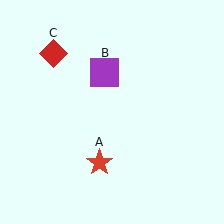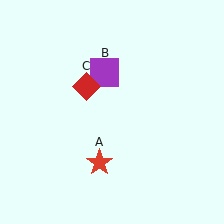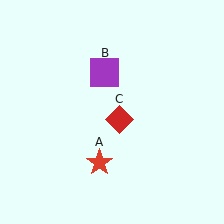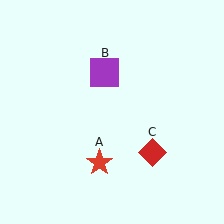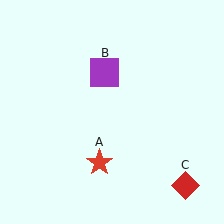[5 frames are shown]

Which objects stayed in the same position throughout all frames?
Red star (object A) and purple square (object B) remained stationary.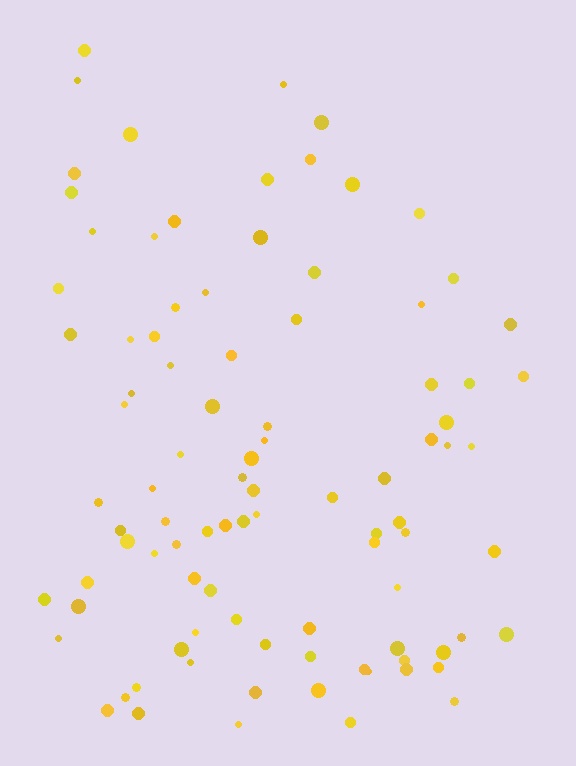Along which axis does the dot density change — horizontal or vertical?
Vertical.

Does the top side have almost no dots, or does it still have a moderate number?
Still a moderate number, just noticeably fewer than the bottom.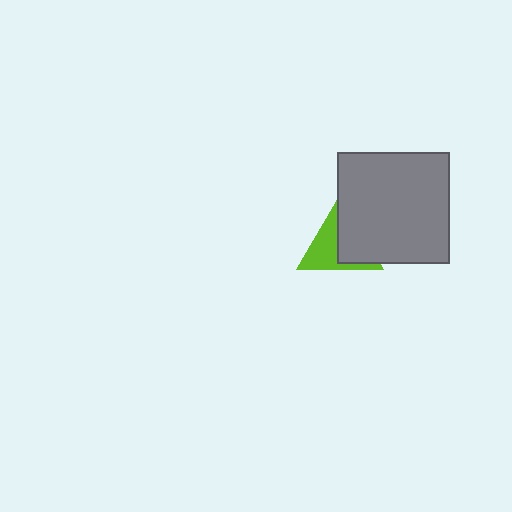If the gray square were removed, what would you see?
You would see the complete lime triangle.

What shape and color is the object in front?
The object in front is a gray square.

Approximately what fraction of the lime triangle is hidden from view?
Roughly 48% of the lime triangle is hidden behind the gray square.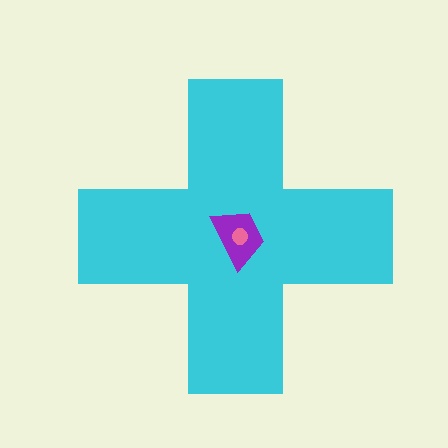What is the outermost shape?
The cyan cross.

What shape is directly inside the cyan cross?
The purple trapezoid.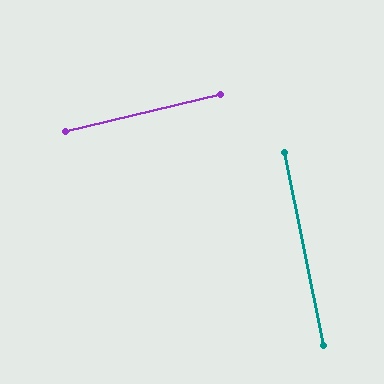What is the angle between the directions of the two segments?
Approximately 88 degrees.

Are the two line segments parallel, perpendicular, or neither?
Perpendicular — they meet at approximately 88°.